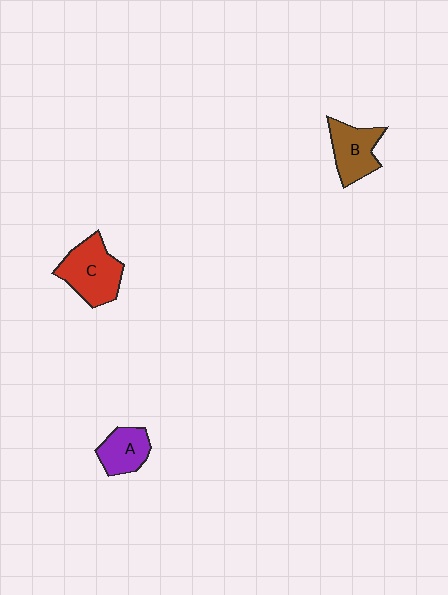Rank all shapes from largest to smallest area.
From largest to smallest: C (red), B (brown), A (purple).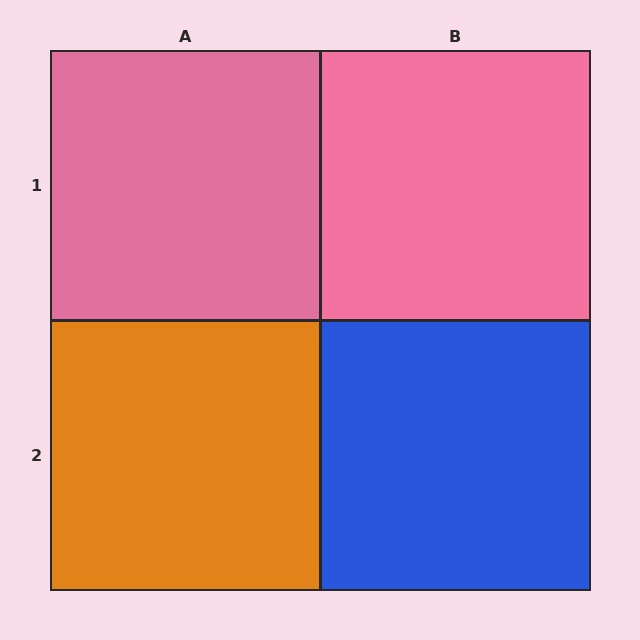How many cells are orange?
1 cell is orange.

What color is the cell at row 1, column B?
Pink.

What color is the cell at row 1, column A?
Pink.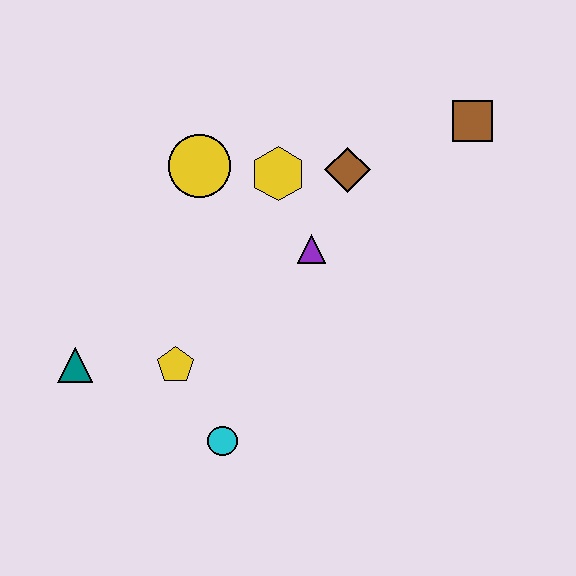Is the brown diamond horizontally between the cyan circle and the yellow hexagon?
No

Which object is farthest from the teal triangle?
The brown square is farthest from the teal triangle.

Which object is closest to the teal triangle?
The yellow pentagon is closest to the teal triangle.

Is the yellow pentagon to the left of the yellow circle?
Yes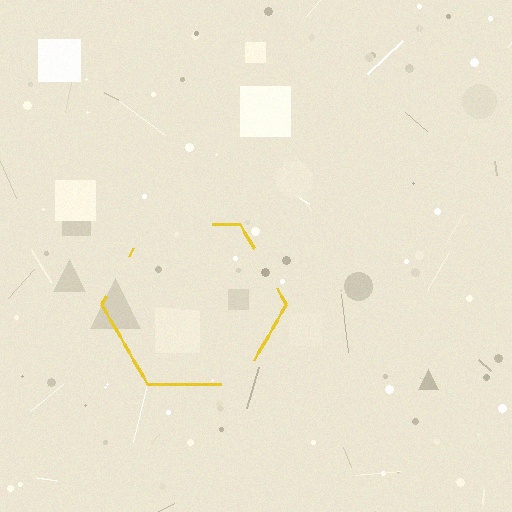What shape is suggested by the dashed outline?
The dashed outline suggests a hexagon.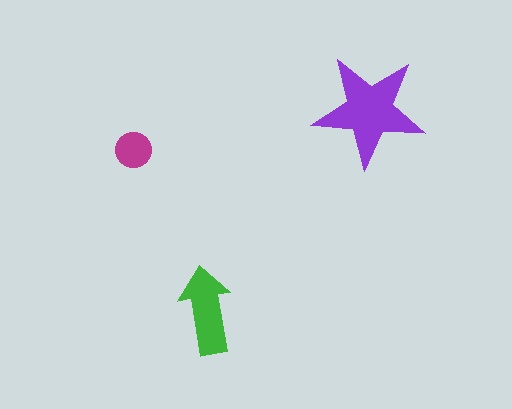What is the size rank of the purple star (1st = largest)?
1st.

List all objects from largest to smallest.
The purple star, the green arrow, the magenta circle.